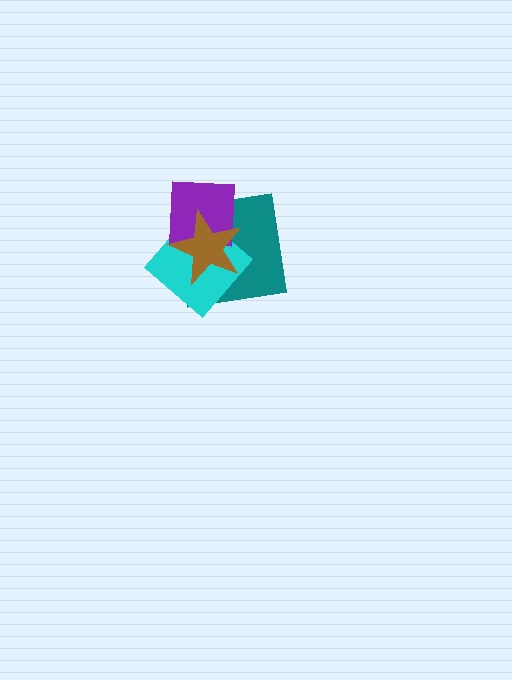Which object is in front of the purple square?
The brown star is in front of the purple square.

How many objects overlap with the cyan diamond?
3 objects overlap with the cyan diamond.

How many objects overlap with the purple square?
3 objects overlap with the purple square.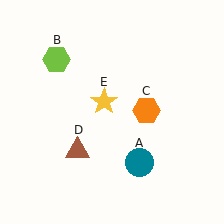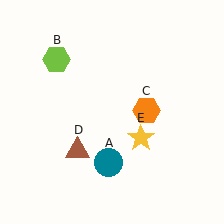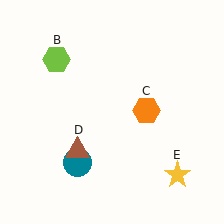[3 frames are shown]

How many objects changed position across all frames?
2 objects changed position: teal circle (object A), yellow star (object E).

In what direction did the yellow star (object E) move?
The yellow star (object E) moved down and to the right.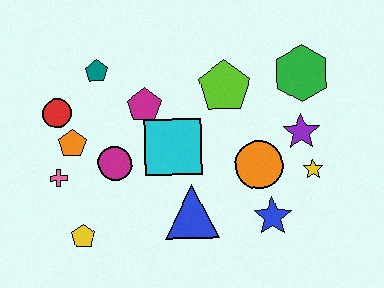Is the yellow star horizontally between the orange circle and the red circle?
No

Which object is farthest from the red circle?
The yellow star is farthest from the red circle.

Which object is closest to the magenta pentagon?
The cyan square is closest to the magenta pentagon.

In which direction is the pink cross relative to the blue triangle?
The pink cross is to the left of the blue triangle.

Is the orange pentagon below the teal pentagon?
Yes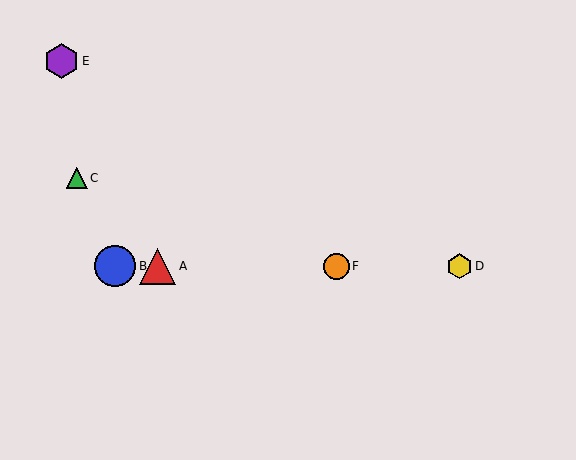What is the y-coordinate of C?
Object C is at y≈178.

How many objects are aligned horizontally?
4 objects (A, B, D, F) are aligned horizontally.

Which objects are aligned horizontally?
Objects A, B, D, F are aligned horizontally.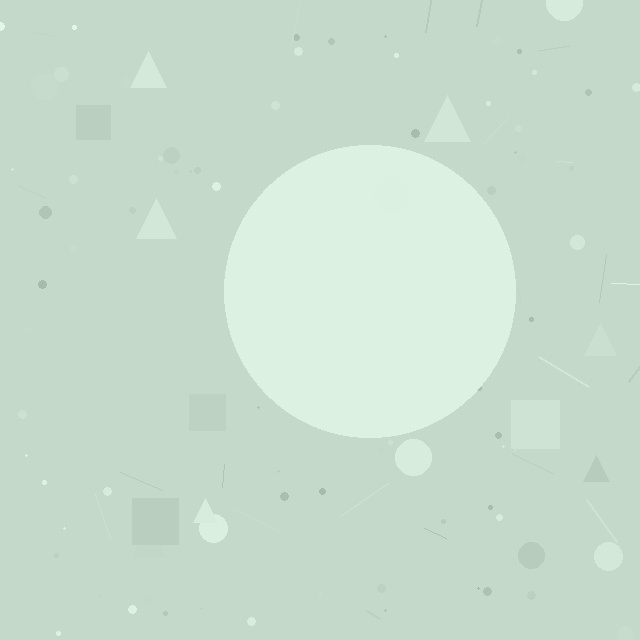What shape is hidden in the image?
A circle is hidden in the image.